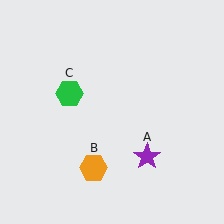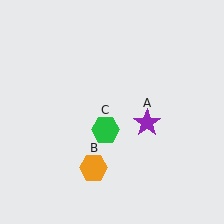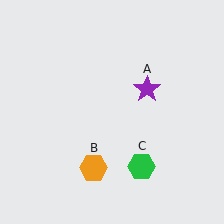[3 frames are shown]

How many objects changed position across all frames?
2 objects changed position: purple star (object A), green hexagon (object C).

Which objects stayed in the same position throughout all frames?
Orange hexagon (object B) remained stationary.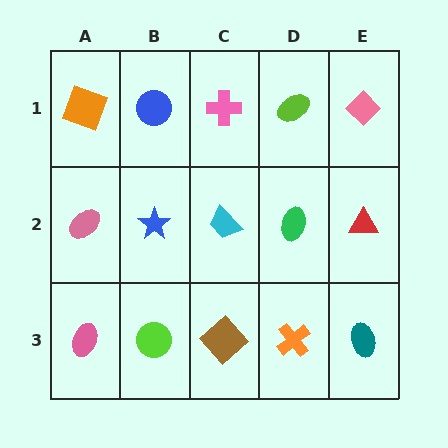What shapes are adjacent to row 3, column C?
A cyan trapezoid (row 2, column C), a lime circle (row 3, column B), an orange cross (row 3, column D).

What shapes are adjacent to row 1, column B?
A blue star (row 2, column B), an orange square (row 1, column A), a pink cross (row 1, column C).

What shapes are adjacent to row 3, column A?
A pink ellipse (row 2, column A), a lime circle (row 3, column B).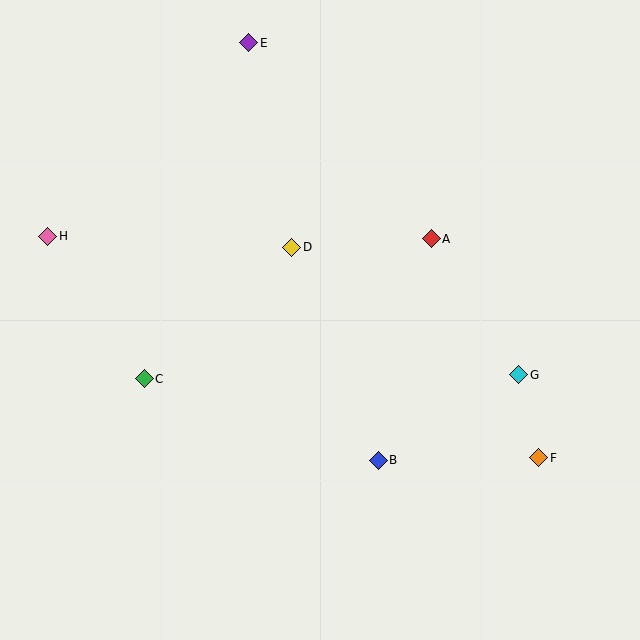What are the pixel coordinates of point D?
Point D is at (292, 247).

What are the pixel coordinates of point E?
Point E is at (249, 43).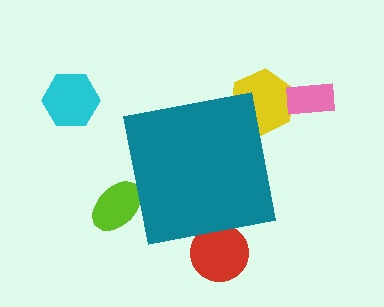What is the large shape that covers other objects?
A teal square.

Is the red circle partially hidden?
Yes, the red circle is partially hidden behind the teal square.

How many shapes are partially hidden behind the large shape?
3 shapes are partially hidden.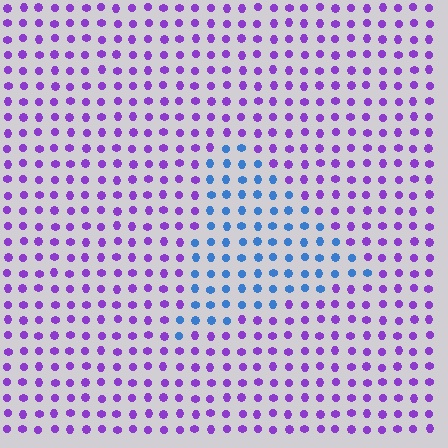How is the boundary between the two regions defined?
The boundary is defined purely by a slight shift in hue (about 61 degrees). Spacing, size, and orientation are identical on both sides.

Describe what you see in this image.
The image is filled with small purple elements in a uniform arrangement. A triangle-shaped region is visible where the elements are tinted to a slightly different hue, forming a subtle color boundary.